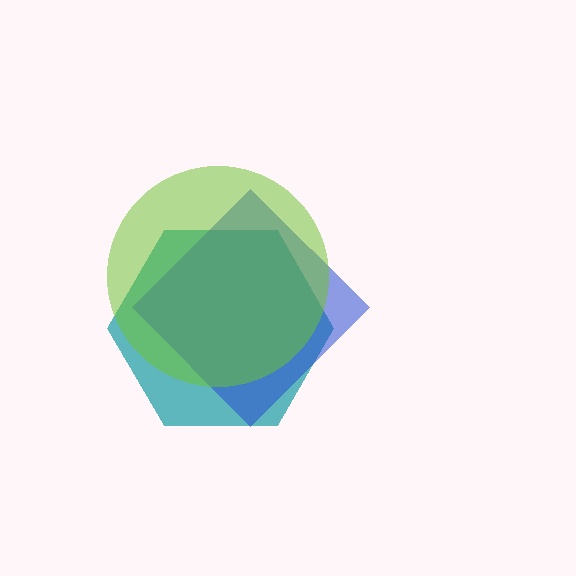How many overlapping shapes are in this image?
There are 3 overlapping shapes in the image.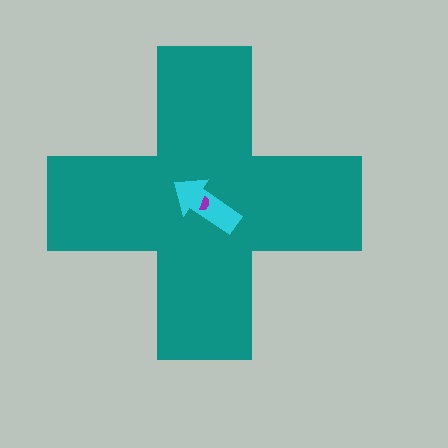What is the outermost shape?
The teal cross.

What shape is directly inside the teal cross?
The cyan arrow.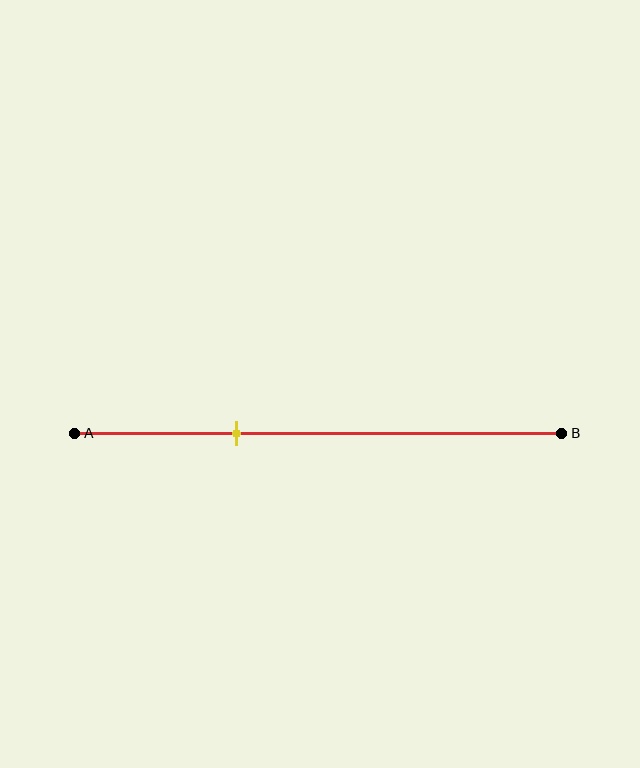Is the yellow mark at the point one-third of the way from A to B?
Yes, the mark is approximately at the one-third point.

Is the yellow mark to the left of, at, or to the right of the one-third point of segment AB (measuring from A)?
The yellow mark is approximately at the one-third point of segment AB.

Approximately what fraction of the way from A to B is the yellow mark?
The yellow mark is approximately 35% of the way from A to B.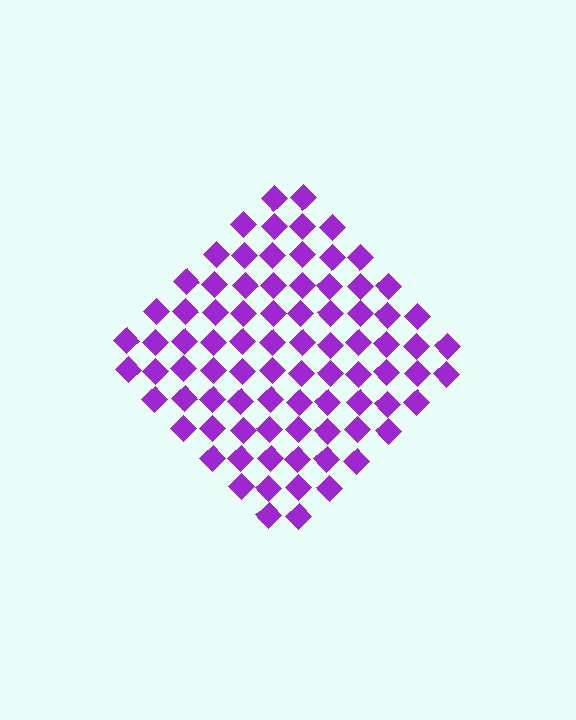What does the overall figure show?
The overall figure shows a diamond.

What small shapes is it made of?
It is made of small diamonds.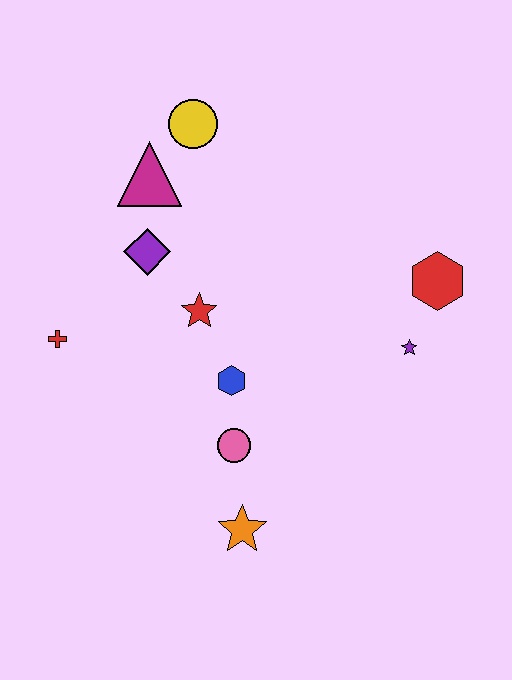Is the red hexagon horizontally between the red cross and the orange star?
No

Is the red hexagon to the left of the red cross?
No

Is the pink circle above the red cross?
No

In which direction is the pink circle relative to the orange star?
The pink circle is above the orange star.